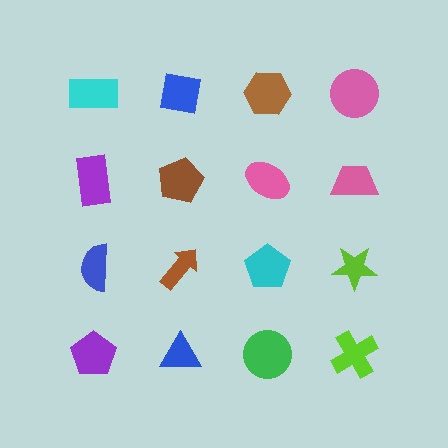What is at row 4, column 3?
A green circle.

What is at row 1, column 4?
A pink circle.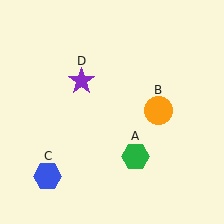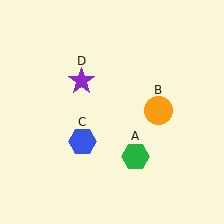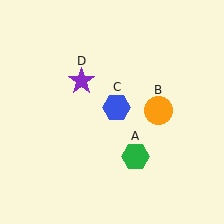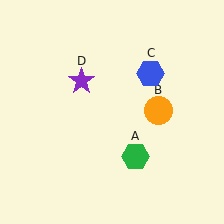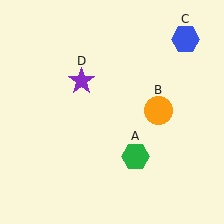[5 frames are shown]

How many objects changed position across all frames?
1 object changed position: blue hexagon (object C).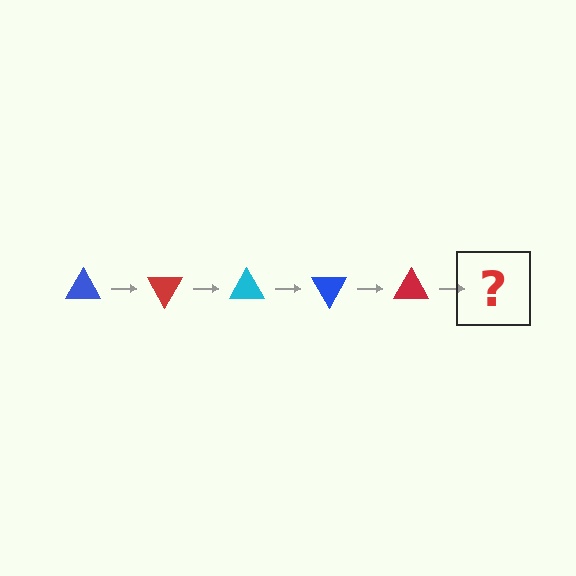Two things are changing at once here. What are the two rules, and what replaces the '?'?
The two rules are that it rotates 60 degrees each step and the color cycles through blue, red, and cyan. The '?' should be a cyan triangle, rotated 300 degrees from the start.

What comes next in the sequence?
The next element should be a cyan triangle, rotated 300 degrees from the start.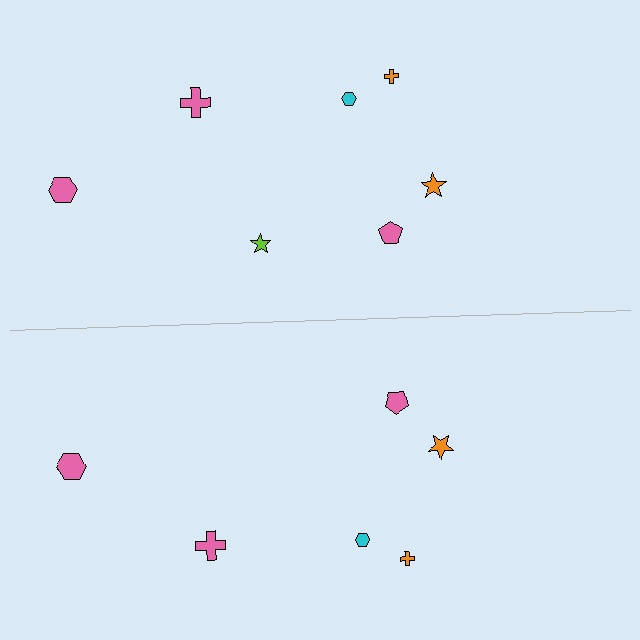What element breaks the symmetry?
A lime star is missing from the bottom side.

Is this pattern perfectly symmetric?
No, the pattern is not perfectly symmetric. A lime star is missing from the bottom side.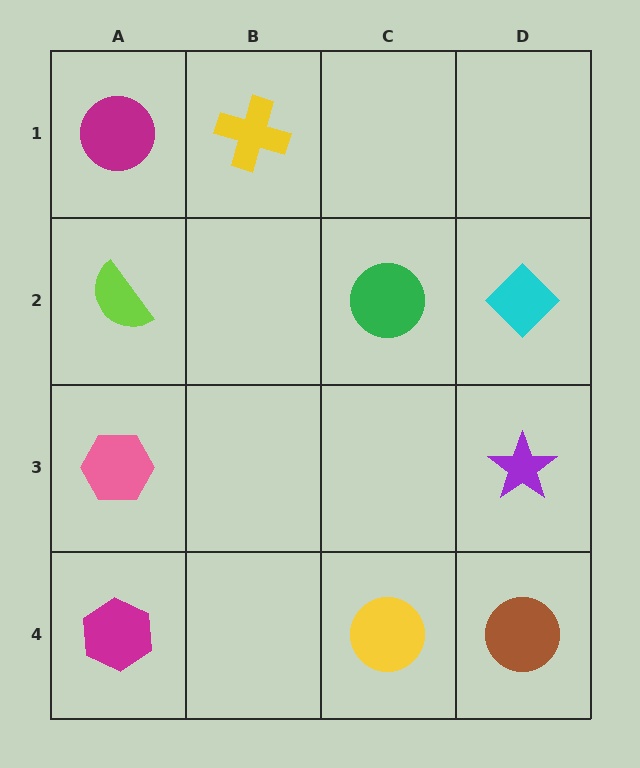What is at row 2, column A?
A lime semicircle.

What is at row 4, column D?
A brown circle.